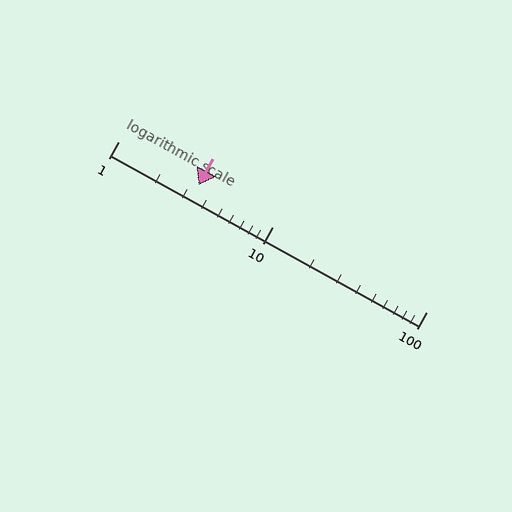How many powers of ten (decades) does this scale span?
The scale spans 2 decades, from 1 to 100.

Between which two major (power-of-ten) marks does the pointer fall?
The pointer is between 1 and 10.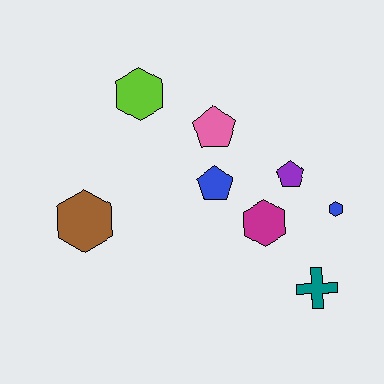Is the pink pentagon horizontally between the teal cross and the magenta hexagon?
No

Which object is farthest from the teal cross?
The lime hexagon is farthest from the teal cross.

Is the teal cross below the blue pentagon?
Yes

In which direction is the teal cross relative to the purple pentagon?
The teal cross is below the purple pentagon.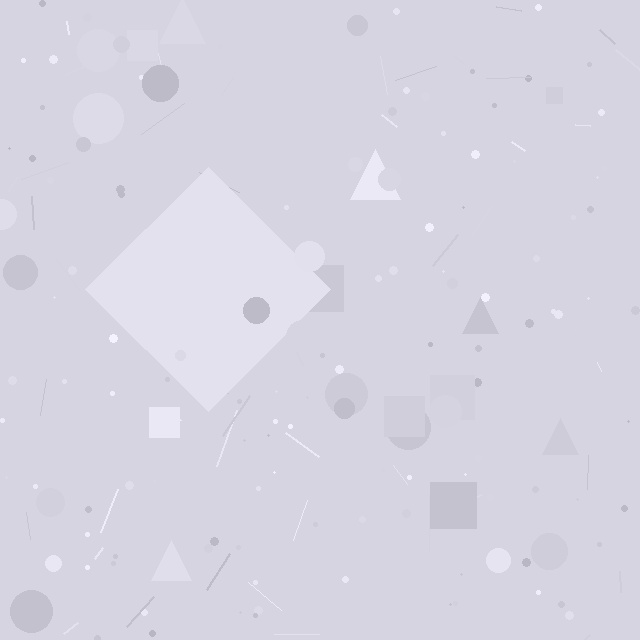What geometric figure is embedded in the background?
A diamond is embedded in the background.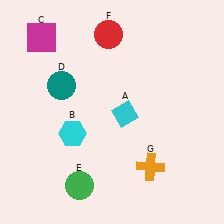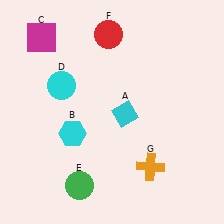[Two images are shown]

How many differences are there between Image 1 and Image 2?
There is 1 difference between the two images.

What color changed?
The circle (D) changed from teal in Image 1 to cyan in Image 2.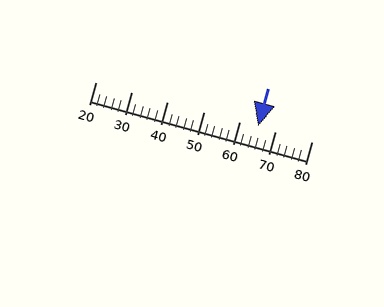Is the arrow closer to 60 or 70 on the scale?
The arrow is closer to 70.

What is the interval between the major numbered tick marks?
The major tick marks are spaced 10 units apart.